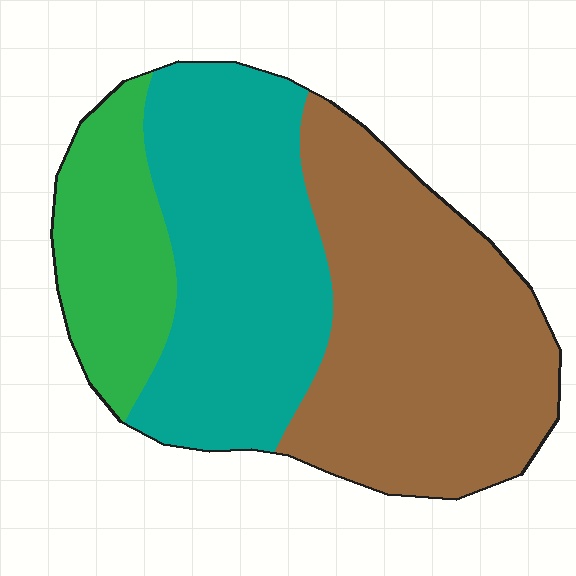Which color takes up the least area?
Green, at roughly 20%.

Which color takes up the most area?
Brown, at roughly 45%.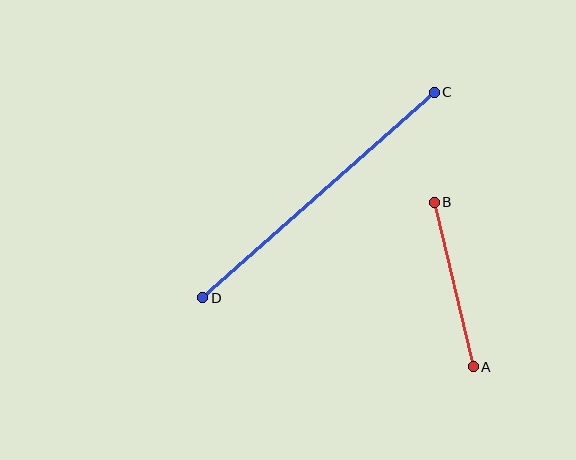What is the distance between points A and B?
The distance is approximately 169 pixels.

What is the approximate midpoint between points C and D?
The midpoint is at approximately (319, 195) pixels.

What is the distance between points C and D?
The distance is approximately 309 pixels.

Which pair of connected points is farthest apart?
Points C and D are farthest apart.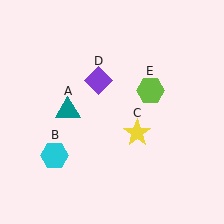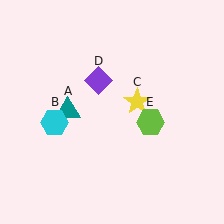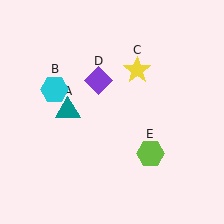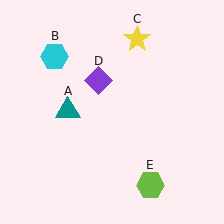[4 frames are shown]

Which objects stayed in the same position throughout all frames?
Teal triangle (object A) and purple diamond (object D) remained stationary.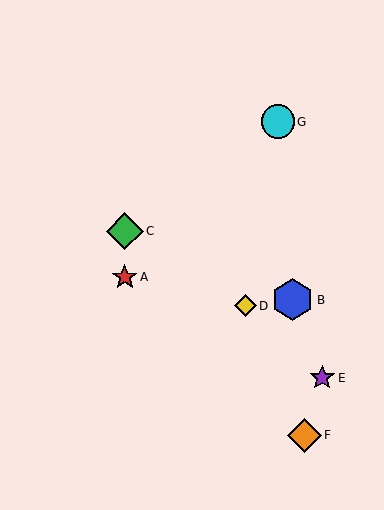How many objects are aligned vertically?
2 objects (A, C) are aligned vertically.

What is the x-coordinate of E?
Object E is at x≈322.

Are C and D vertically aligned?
No, C is at x≈125 and D is at x≈245.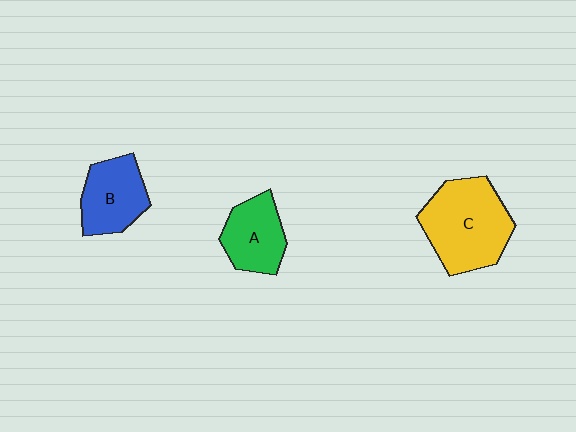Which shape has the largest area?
Shape C (yellow).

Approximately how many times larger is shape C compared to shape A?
Approximately 1.7 times.